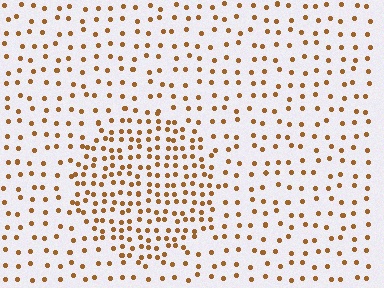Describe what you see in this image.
The image contains small brown elements arranged at two different densities. A circle-shaped region is visible where the elements are more densely packed than the surrounding area.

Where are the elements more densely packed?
The elements are more densely packed inside the circle boundary.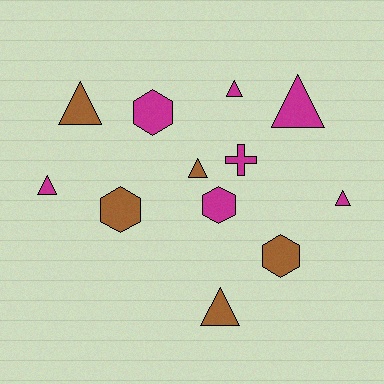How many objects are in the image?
There are 12 objects.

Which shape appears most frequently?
Triangle, with 7 objects.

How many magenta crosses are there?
There is 1 magenta cross.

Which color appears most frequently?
Magenta, with 7 objects.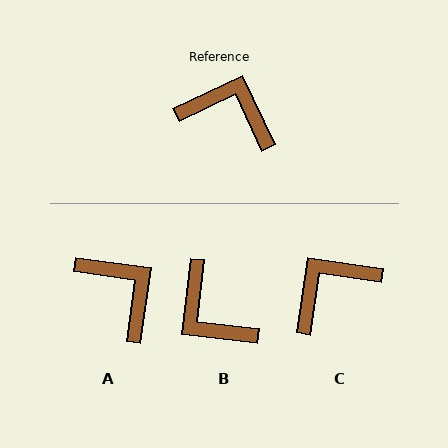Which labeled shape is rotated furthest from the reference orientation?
B, about 148 degrees away.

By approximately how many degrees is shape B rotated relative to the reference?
Approximately 148 degrees counter-clockwise.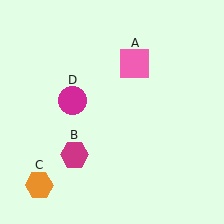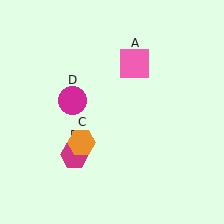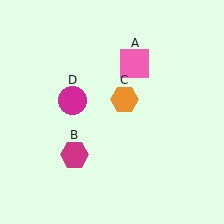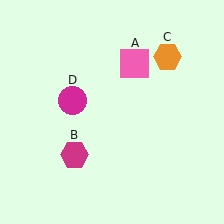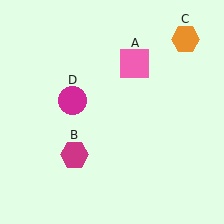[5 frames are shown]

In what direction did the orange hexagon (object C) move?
The orange hexagon (object C) moved up and to the right.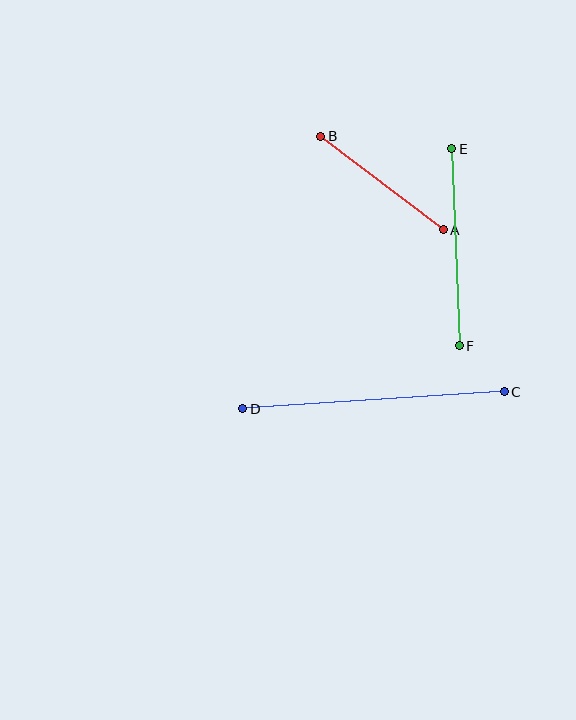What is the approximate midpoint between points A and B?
The midpoint is at approximately (382, 183) pixels.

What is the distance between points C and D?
The distance is approximately 262 pixels.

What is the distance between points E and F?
The distance is approximately 197 pixels.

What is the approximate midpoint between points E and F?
The midpoint is at approximately (455, 247) pixels.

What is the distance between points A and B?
The distance is approximately 154 pixels.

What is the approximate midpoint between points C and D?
The midpoint is at approximately (374, 400) pixels.